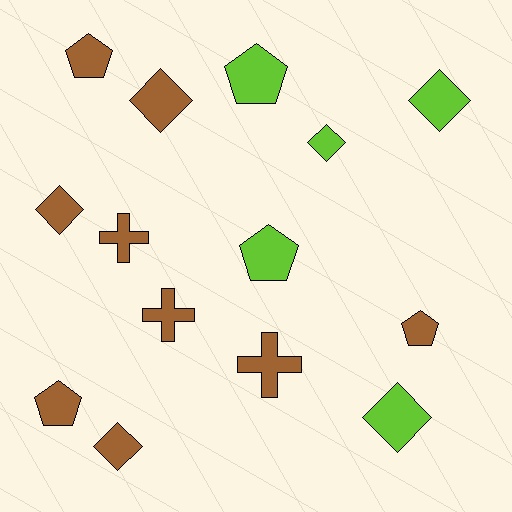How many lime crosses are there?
There are no lime crosses.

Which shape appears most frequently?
Diamond, with 6 objects.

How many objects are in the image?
There are 14 objects.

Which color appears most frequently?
Brown, with 9 objects.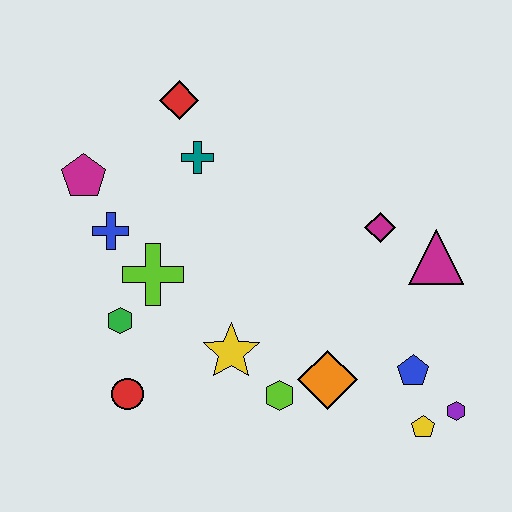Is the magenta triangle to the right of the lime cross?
Yes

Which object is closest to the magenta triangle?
The magenta diamond is closest to the magenta triangle.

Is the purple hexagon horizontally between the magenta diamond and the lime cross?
No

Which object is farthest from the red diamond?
The purple hexagon is farthest from the red diamond.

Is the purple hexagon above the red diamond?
No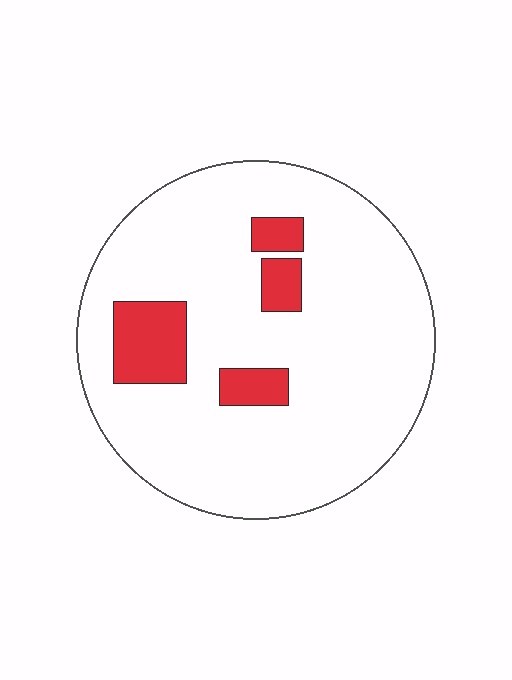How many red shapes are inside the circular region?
4.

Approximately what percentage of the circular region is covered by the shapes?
Approximately 15%.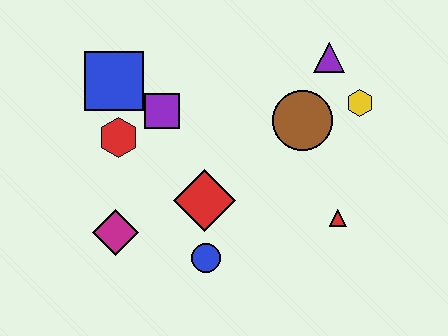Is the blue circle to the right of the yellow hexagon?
No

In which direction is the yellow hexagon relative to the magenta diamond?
The yellow hexagon is to the right of the magenta diamond.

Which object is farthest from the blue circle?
The purple triangle is farthest from the blue circle.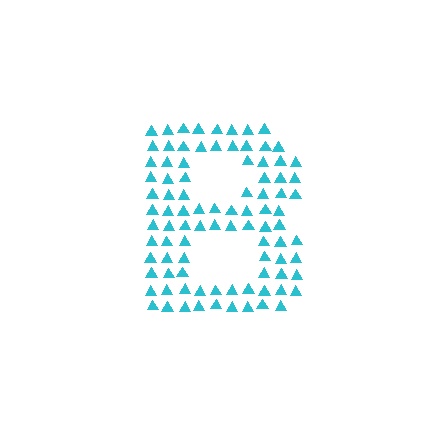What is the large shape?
The large shape is the letter B.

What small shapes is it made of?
It is made of small triangles.